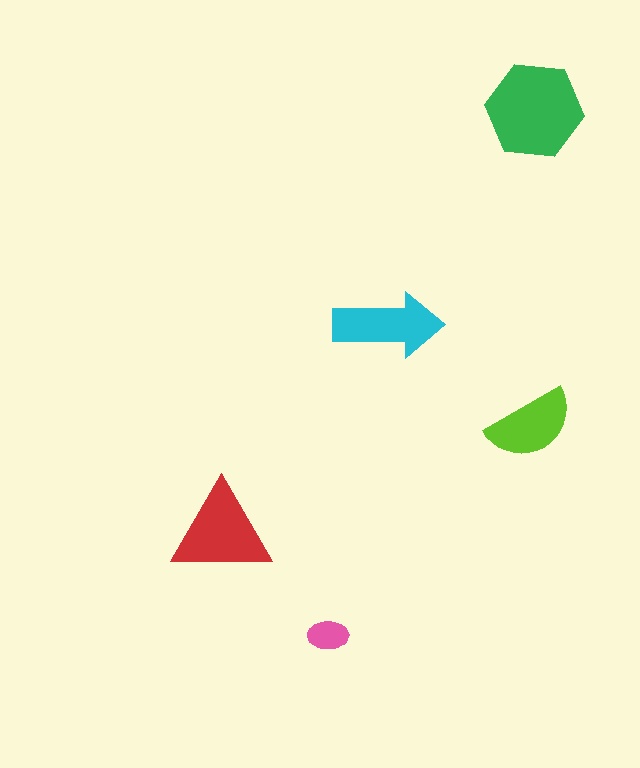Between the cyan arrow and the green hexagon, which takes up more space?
The green hexagon.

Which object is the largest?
The green hexagon.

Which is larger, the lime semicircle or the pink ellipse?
The lime semicircle.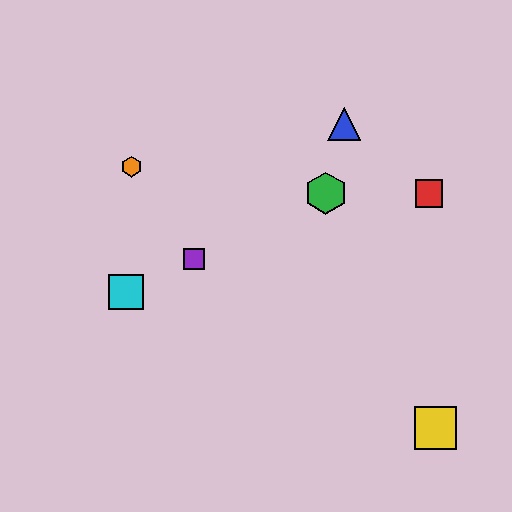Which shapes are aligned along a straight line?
The green hexagon, the purple square, the cyan square are aligned along a straight line.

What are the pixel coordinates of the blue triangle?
The blue triangle is at (344, 124).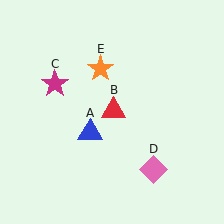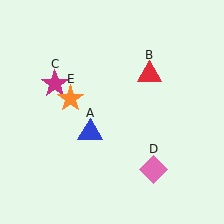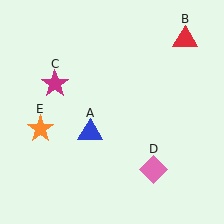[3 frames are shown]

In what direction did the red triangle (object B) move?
The red triangle (object B) moved up and to the right.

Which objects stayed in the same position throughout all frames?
Blue triangle (object A) and magenta star (object C) and pink diamond (object D) remained stationary.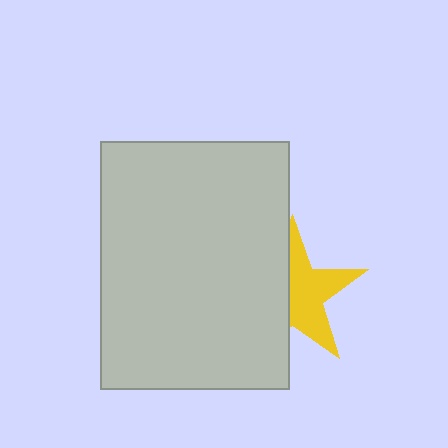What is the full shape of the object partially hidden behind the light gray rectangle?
The partially hidden object is a yellow star.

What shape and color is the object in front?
The object in front is a light gray rectangle.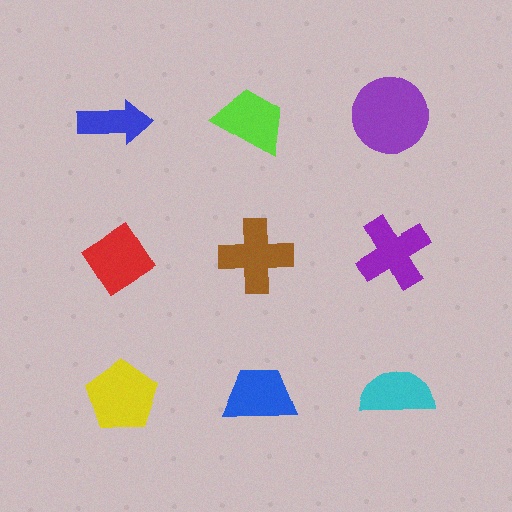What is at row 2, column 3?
A purple cross.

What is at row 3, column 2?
A blue trapezoid.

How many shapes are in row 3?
3 shapes.